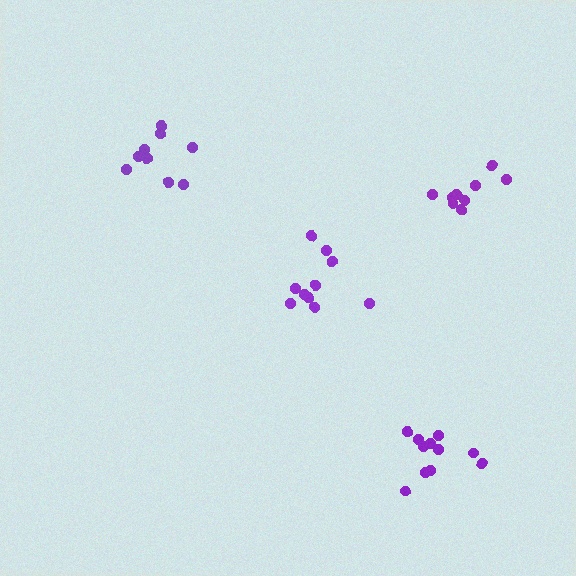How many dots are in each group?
Group 1: 9 dots, Group 2: 11 dots, Group 3: 10 dots, Group 4: 9 dots (39 total).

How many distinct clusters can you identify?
There are 4 distinct clusters.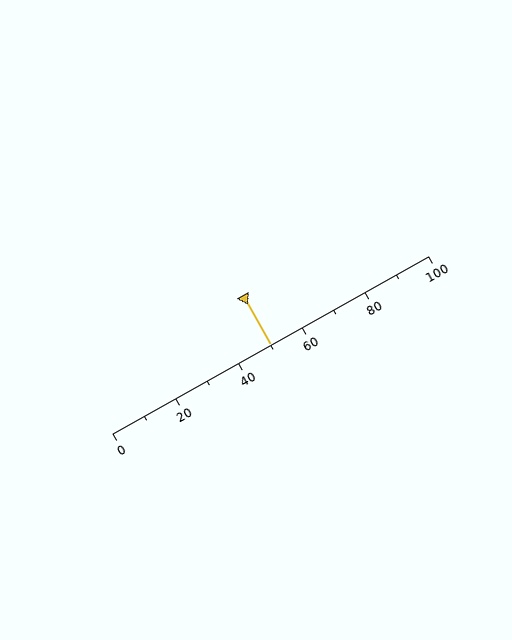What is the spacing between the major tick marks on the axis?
The major ticks are spaced 20 apart.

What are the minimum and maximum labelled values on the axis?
The axis runs from 0 to 100.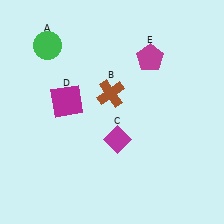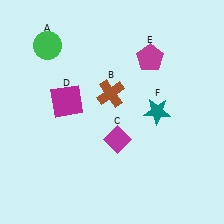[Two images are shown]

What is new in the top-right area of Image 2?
A teal star (F) was added in the top-right area of Image 2.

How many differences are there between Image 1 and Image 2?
There is 1 difference between the two images.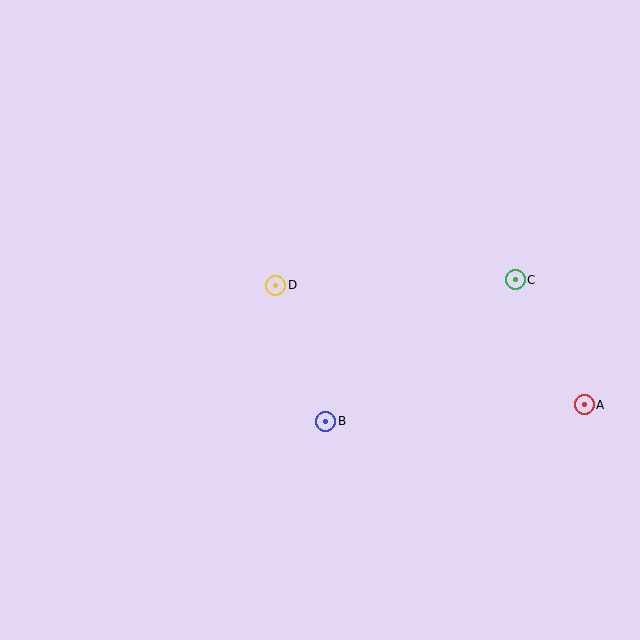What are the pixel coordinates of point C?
Point C is at (515, 280).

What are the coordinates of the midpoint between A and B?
The midpoint between A and B is at (455, 413).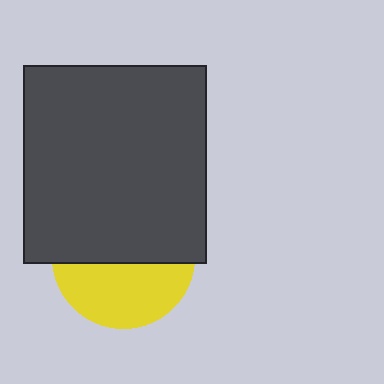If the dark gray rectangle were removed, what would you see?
You would see the complete yellow circle.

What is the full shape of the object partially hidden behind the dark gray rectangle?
The partially hidden object is a yellow circle.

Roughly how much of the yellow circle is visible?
A small part of it is visible (roughly 45%).